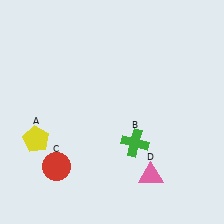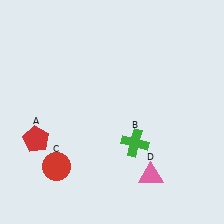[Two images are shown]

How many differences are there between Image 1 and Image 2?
There is 1 difference between the two images.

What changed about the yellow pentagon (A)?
In Image 1, A is yellow. In Image 2, it changed to red.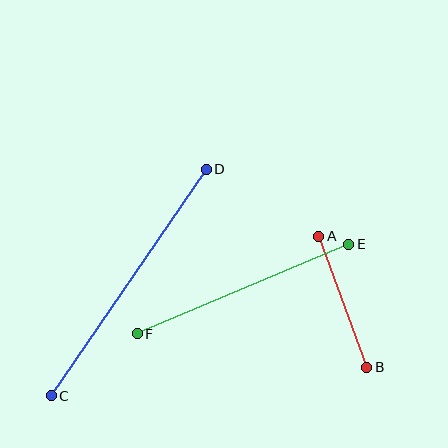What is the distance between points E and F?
The distance is approximately 230 pixels.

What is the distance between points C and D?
The distance is approximately 274 pixels.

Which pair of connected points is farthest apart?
Points C and D are farthest apart.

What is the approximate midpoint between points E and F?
The midpoint is at approximately (243, 289) pixels.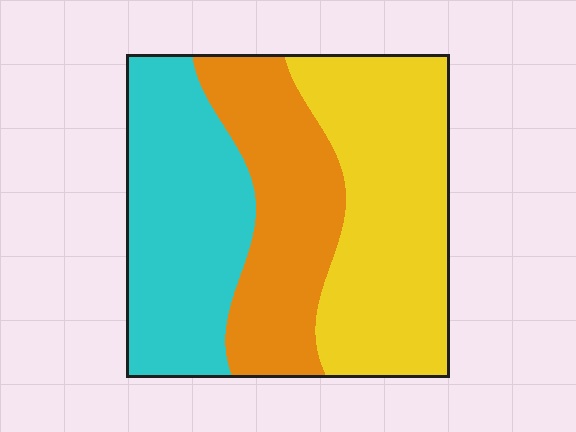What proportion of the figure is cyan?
Cyan covers roughly 35% of the figure.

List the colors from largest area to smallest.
From largest to smallest: yellow, cyan, orange.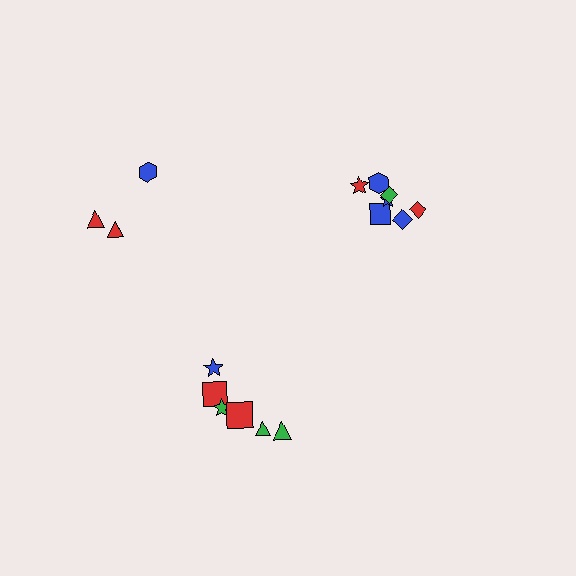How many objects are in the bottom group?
There are 6 objects.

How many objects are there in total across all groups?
There are 16 objects.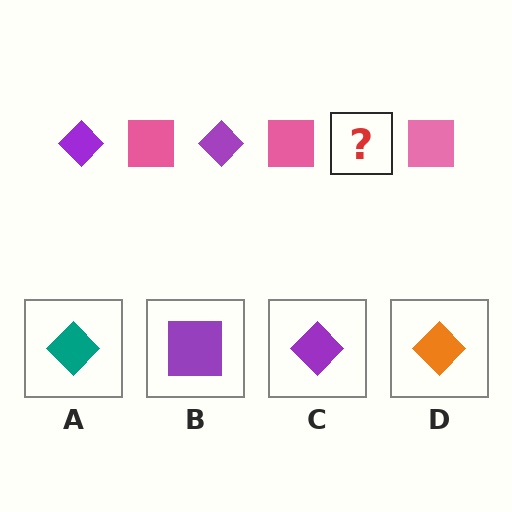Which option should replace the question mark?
Option C.